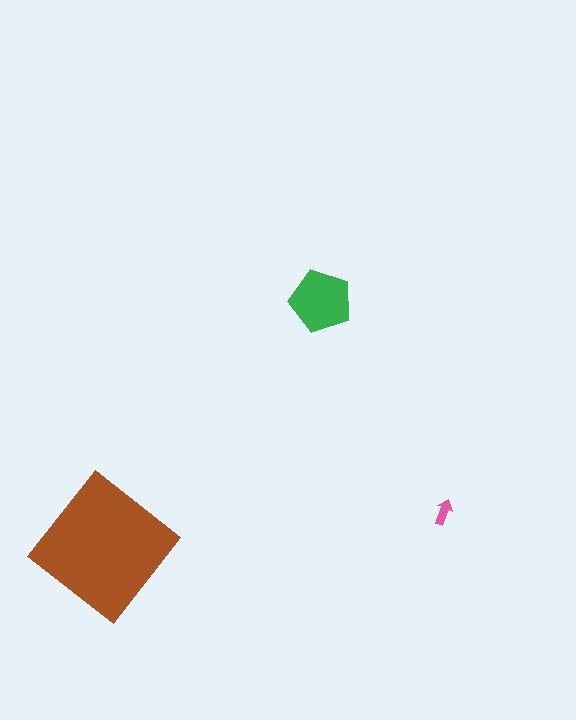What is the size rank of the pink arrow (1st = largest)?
3rd.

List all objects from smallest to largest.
The pink arrow, the green pentagon, the brown diamond.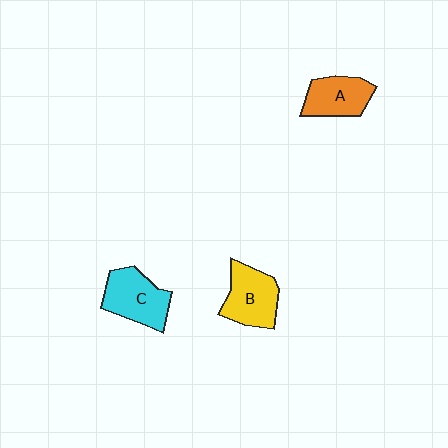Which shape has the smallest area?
Shape A (orange).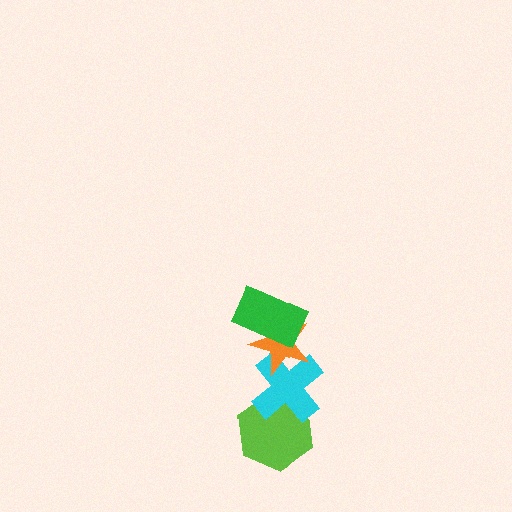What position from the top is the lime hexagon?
The lime hexagon is 4th from the top.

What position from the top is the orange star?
The orange star is 2nd from the top.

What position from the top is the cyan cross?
The cyan cross is 3rd from the top.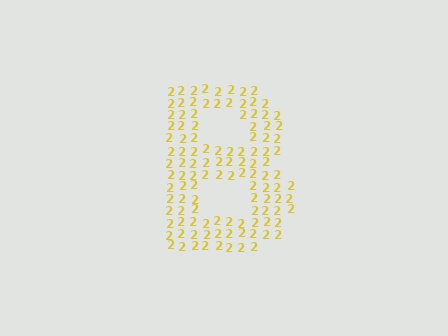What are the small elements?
The small elements are digit 2's.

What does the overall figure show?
The overall figure shows the letter B.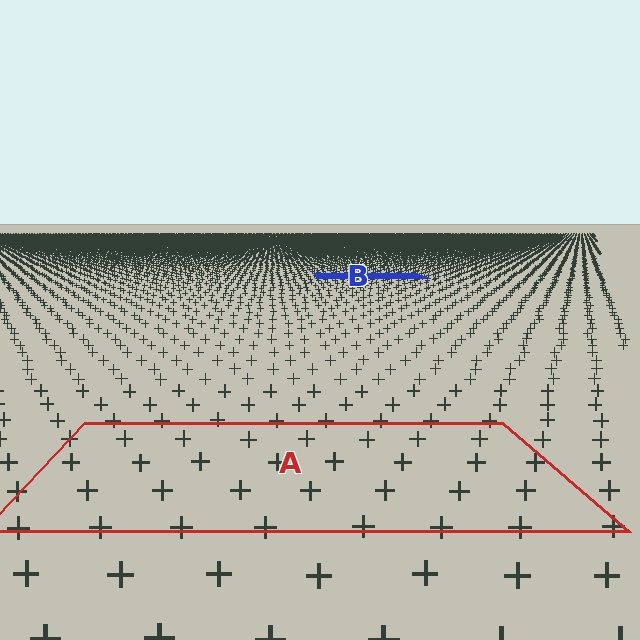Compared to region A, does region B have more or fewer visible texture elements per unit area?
Region B has more texture elements per unit area — they are packed more densely because it is farther away.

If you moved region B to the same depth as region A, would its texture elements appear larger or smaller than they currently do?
They would appear larger. At a closer depth, the same texture elements are projected at a bigger on-screen size.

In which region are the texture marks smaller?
The texture marks are smaller in region B, because it is farther away.